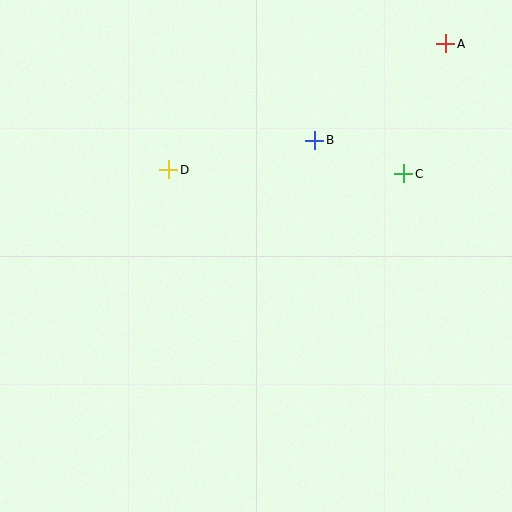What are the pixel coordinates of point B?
Point B is at (315, 140).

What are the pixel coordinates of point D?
Point D is at (169, 170).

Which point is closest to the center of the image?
Point D at (169, 170) is closest to the center.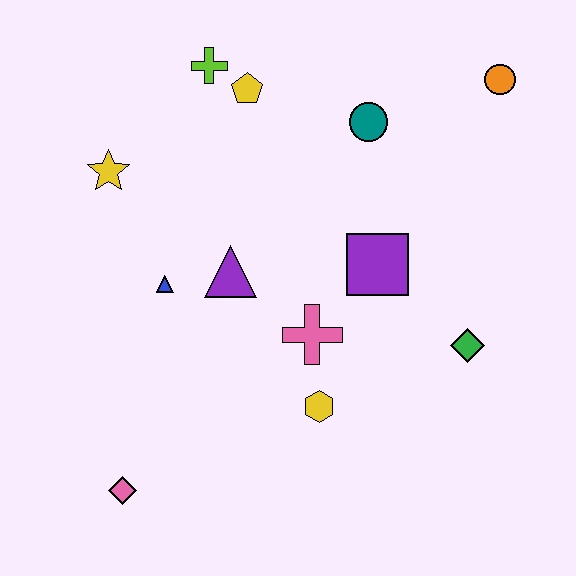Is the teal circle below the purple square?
No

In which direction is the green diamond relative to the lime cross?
The green diamond is below the lime cross.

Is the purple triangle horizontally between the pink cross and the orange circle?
No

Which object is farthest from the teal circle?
The pink diamond is farthest from the teal circle.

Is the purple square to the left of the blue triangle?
No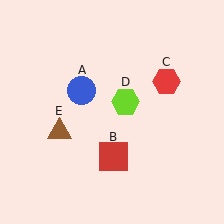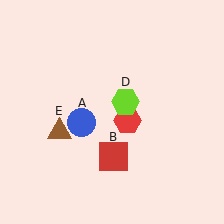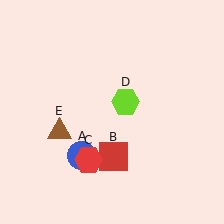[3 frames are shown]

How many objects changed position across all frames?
2 objects changed position: blue circle (object A), red hexagon (object C).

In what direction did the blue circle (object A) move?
The blue circle (object A) moved down.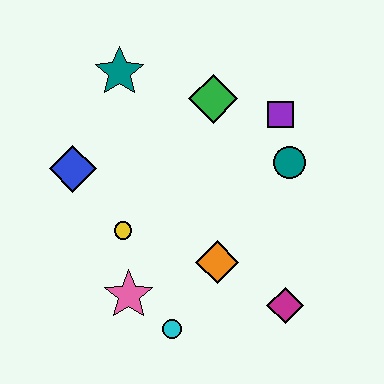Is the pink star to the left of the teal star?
No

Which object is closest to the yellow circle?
The pink star is closest to the yellow circle.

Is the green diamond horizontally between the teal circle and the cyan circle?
Yes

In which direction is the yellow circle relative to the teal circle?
The yellow circle is to the left of the teal circle.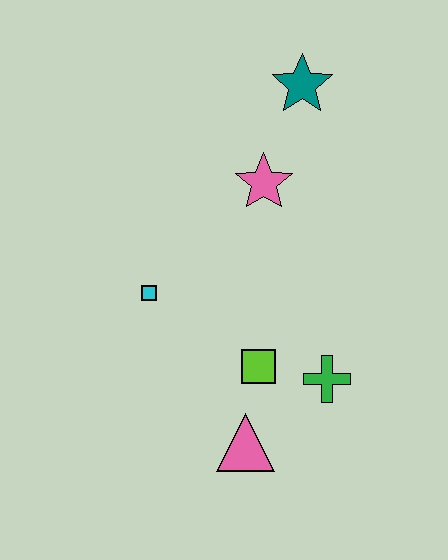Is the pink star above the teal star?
No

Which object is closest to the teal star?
The pink star is closest to the teal star.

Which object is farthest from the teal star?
The pink triangle is farthest from the teal star.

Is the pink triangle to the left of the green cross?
Yes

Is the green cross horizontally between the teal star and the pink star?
No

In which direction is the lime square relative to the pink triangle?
The lime square is above the pink triangle.